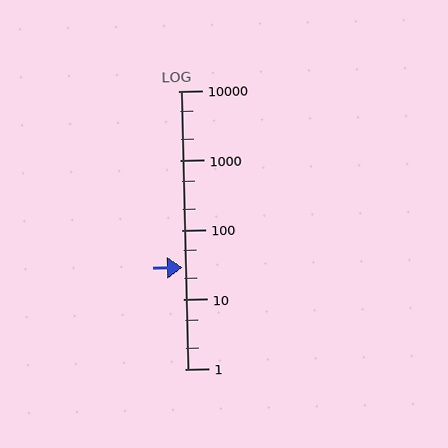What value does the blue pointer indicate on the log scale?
The pointer indicates approximately 29.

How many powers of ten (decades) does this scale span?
The scale spans 4 decades, from 1 to 10000.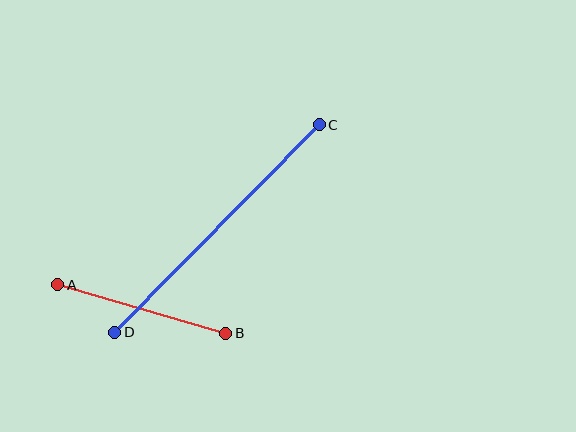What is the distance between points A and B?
The distance is approximately 175 pixels.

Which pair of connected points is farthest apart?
Points C and D are farthest apart.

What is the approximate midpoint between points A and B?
The midpoint is at approximately (142, 309) pixels.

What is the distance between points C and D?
The distance is approximately 291 pixels.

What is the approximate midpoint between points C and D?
The midpoint is at approximately (217, 229) pixels.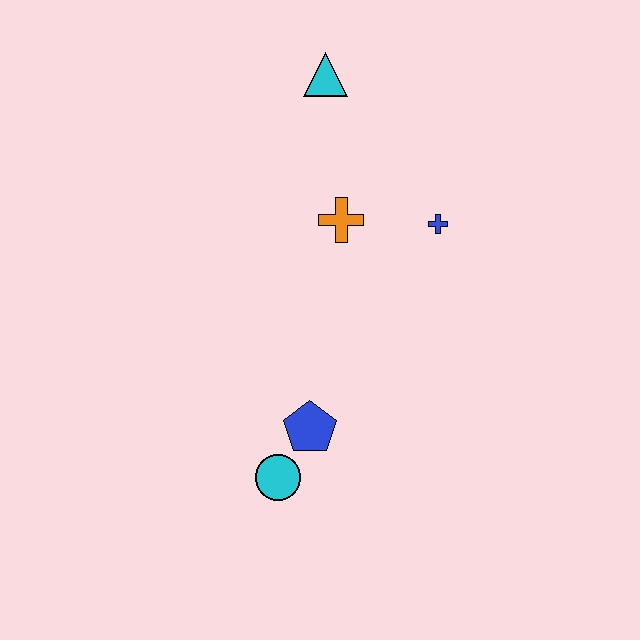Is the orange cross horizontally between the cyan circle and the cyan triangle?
No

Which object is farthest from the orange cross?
The cyan circle is farthest from the orange cross.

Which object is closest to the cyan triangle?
The orange cross is closest to the cyan triangle.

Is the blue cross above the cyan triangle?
No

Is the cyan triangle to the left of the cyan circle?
No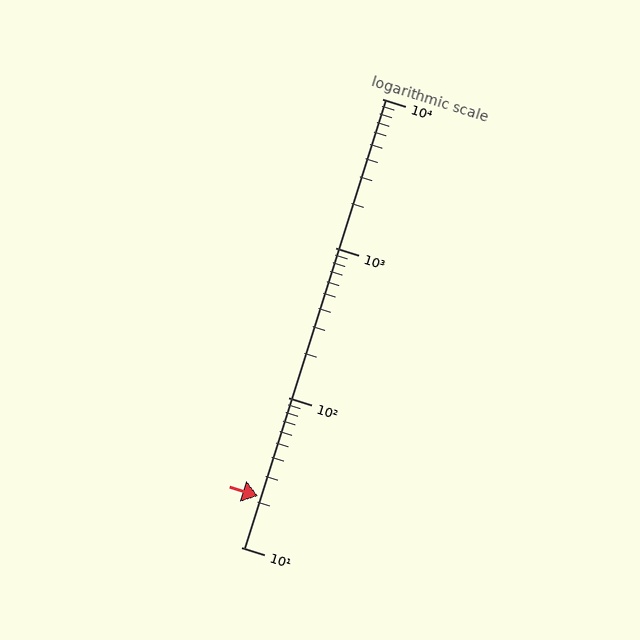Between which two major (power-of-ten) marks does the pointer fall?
The pointer is between 10 and 100.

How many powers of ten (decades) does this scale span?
The scale spans 3 decades, from 10 to 10000.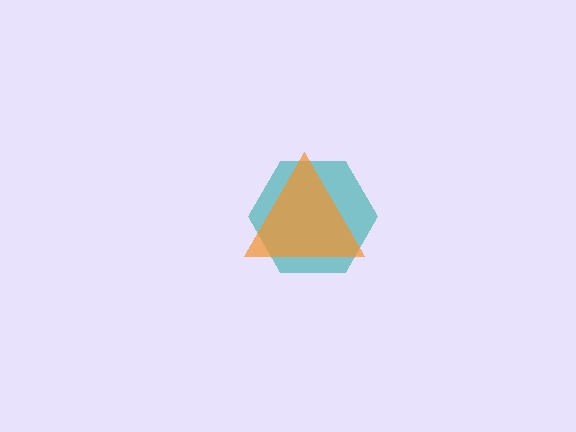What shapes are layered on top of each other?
The layered shapes are: a teal hexagon, an orange triangle.